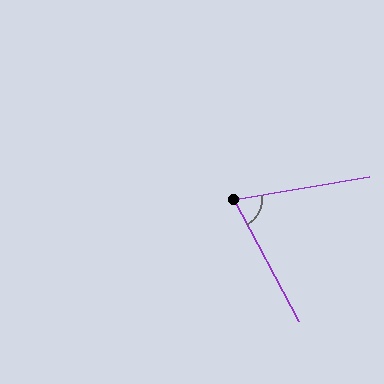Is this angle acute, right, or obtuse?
It is acute.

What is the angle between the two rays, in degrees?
Approximately 71 degrees.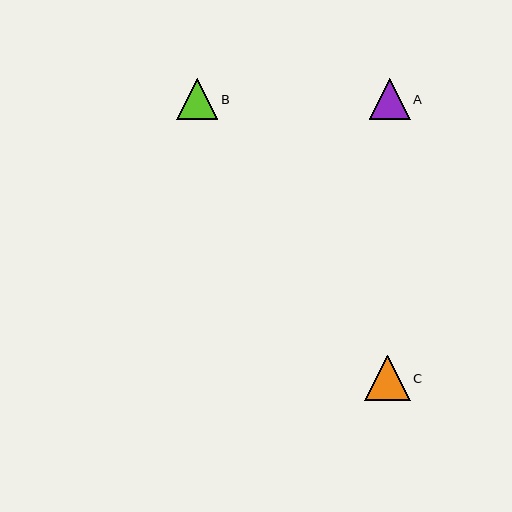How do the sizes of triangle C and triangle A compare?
Triangle C and triangle A are approximately the same size.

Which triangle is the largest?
Triangle C is the largest with a size of approximately 45 pixels.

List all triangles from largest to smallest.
From largest to smallest: C, B, A.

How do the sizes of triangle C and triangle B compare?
Triangle C and triangle B are approximately the same size.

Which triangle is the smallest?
Triangle A is the smallest with a size of approximately 41 pixels.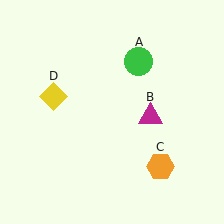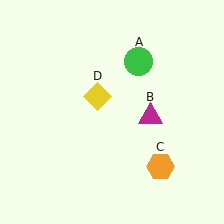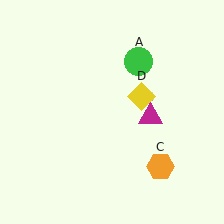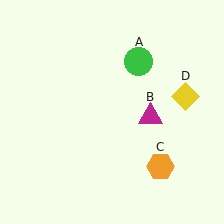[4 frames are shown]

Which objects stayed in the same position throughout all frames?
Green circle (object A) and magenta triangle (object B) and orange hexagon (object C) remained stationary.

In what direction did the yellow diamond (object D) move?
The yellow diamond (object D) moved right.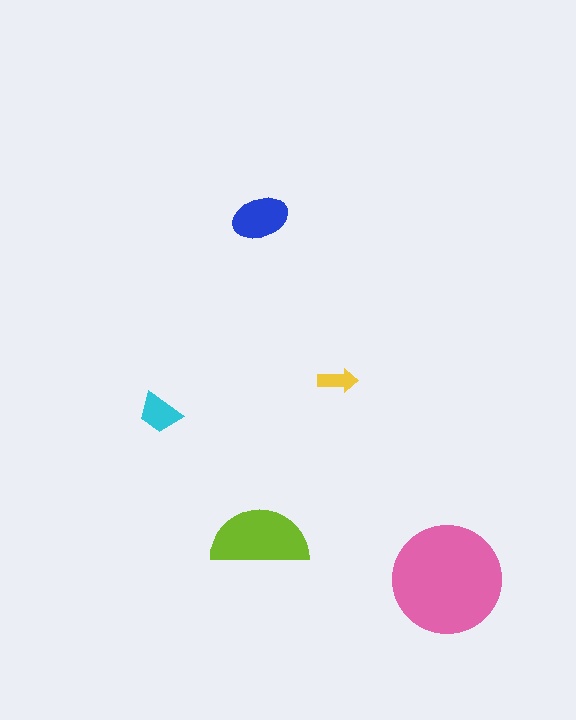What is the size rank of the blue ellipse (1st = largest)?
3rd.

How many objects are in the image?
There are 5 objects in the image.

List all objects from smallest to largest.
The yellow arrow, the cyan trapezoid, the blue ellipse, the lime semicircle, the pink circle.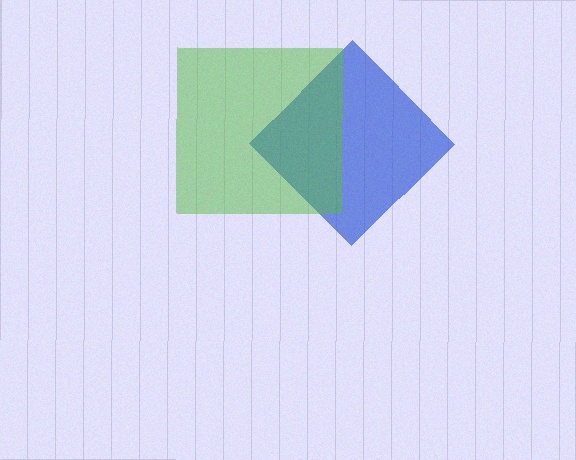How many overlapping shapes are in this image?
There are 2 overlapping shapes in the image.